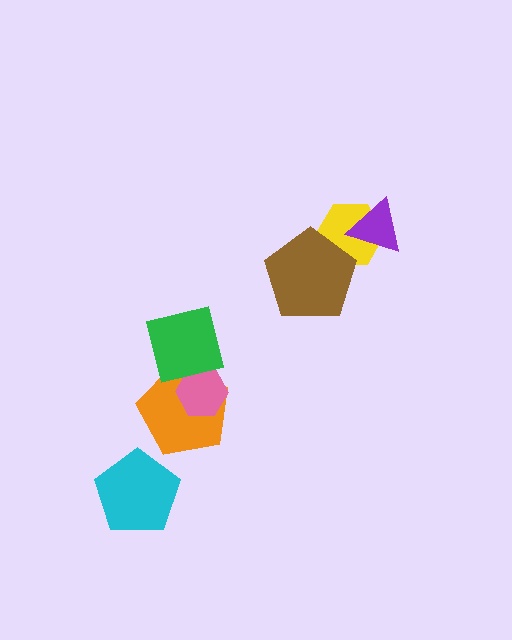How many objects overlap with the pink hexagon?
2 objects overlap with the pink hexagon.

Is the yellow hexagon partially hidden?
Yes, it is partially covered by another shape.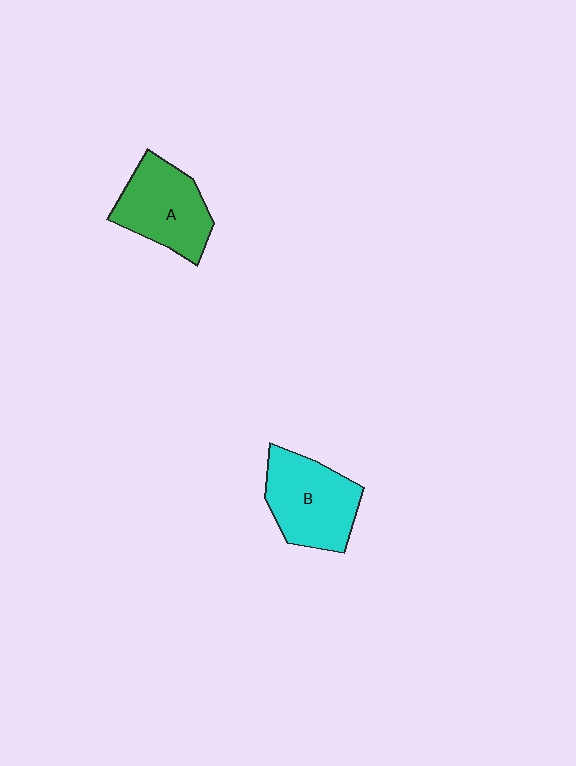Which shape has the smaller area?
Shape A (green).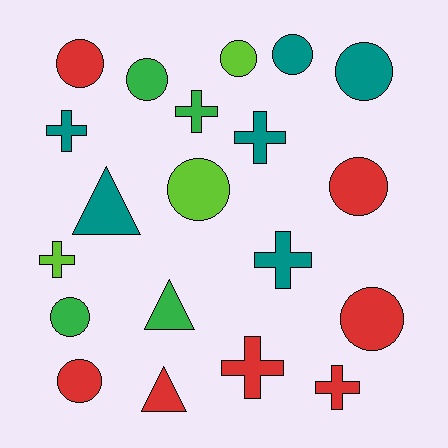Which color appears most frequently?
Red, with 7 objects.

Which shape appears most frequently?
Circle, with 10 objects.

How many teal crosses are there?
There are 3 teal crosses.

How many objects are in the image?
There are 20 objects.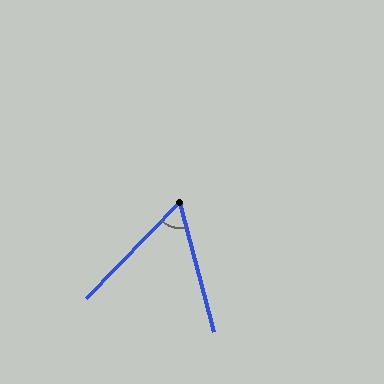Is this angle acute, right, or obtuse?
It is acute.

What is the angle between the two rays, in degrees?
Approximately 59 degrees.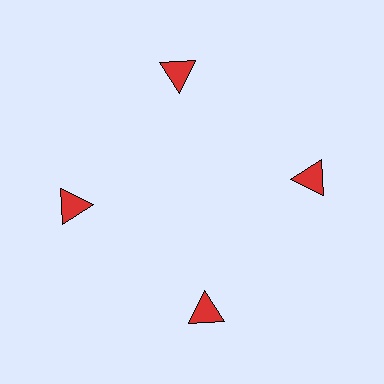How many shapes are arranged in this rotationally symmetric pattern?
There are 4 shapes, arranged in 4 groups of 1.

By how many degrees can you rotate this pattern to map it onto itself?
The pattern maps onto itself every 90 degrees of rotation.